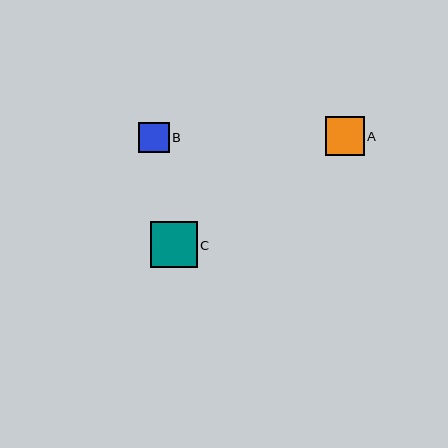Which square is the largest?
Square C is the largest with a size of approximately 46 pixels.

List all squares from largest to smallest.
From largest to smallest: C, A, B.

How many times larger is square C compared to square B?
Square C is approximately 1.5 times the size of square B.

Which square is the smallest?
Square B is the smallest with a size of approximately 30 pixels.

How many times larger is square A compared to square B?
Square A is approximately 1.3 times the size of square B.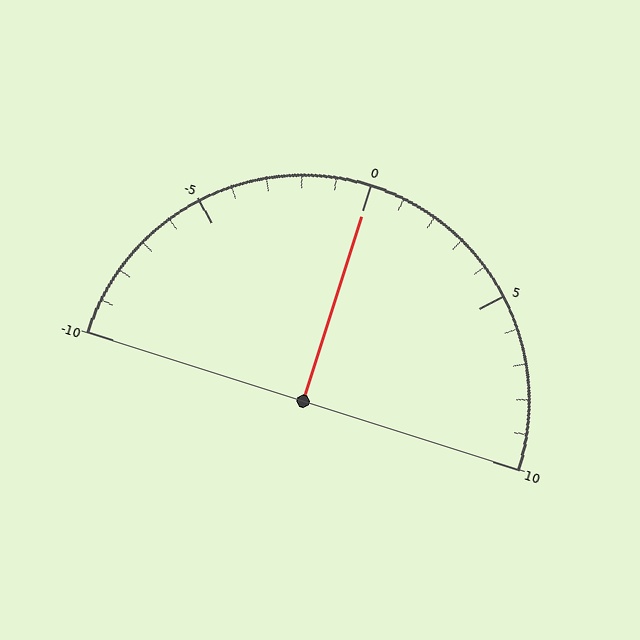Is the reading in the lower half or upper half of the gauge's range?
The reading is in the upper half of the range (-10 to 10).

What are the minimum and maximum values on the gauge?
The gauge ranges from -10 to 10.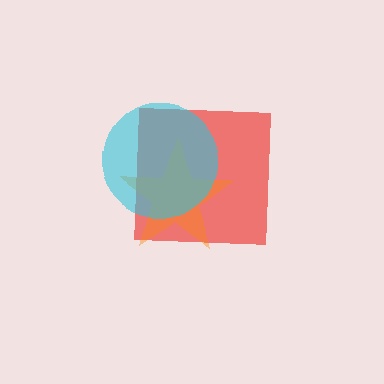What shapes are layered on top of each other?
The layered shapes are: a red square, an orange star, a cyan circle.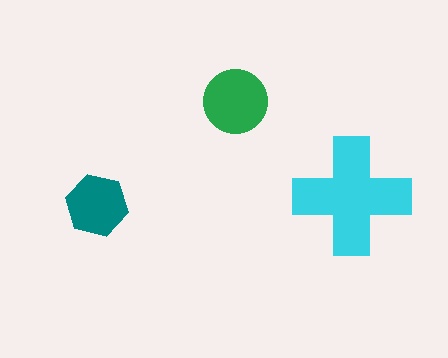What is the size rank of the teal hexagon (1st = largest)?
3rd.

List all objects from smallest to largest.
The teal hexagon, the green circle, the cyan cross.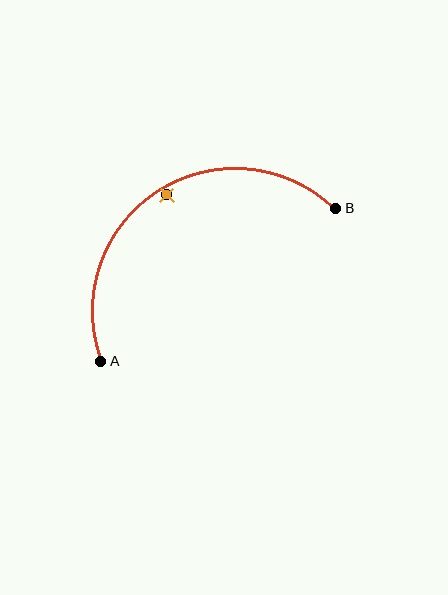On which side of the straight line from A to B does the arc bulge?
The arc bulges above the straight line connecting A and B.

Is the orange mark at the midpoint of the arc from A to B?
No — the orange mark does not lie on the arc at all. It sits slightly inside the curve.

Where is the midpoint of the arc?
The arc midpoint is the point on the curve farthest from the straight line joining A and B. It sits above that line.